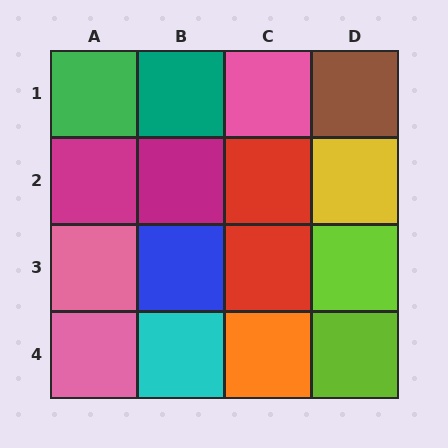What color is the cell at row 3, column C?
Red.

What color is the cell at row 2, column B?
Magenta.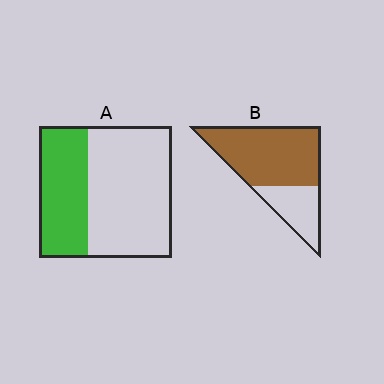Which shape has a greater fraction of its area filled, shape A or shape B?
Shape B.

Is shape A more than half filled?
No.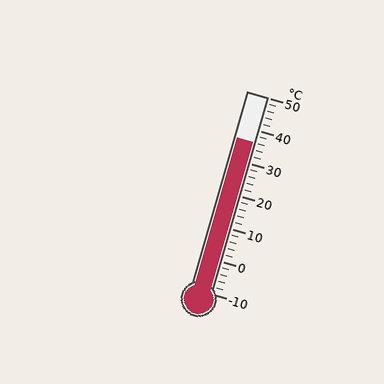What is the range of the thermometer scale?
The thermometer scale ranges from -10°C to 50°C.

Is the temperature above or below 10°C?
The temperature is above 10°C.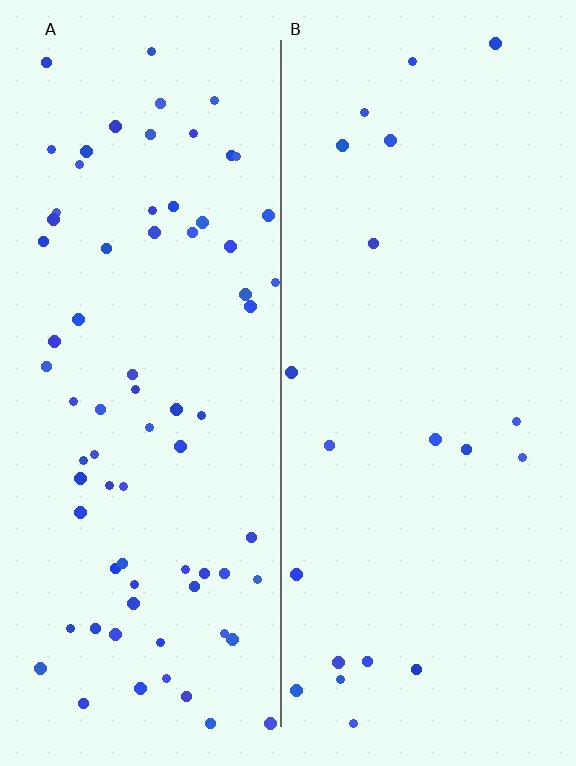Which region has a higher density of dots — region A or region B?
A (the left).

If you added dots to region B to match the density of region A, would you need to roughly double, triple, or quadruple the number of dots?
Approximately quadruple.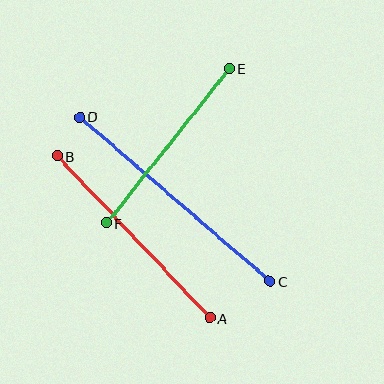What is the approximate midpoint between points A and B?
The midpoint is at approximately (133, 237) pixels.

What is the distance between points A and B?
The distance is approximately 223 pixels.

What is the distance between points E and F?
The distance is approximately 198 pixels.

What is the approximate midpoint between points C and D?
The midpoint is at approximately (175, 199) pixels.